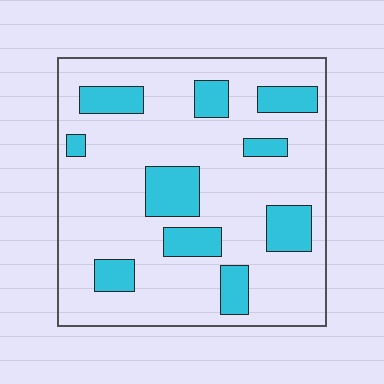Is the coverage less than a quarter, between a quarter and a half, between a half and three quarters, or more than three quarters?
Less than a quarter.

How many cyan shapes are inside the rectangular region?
10.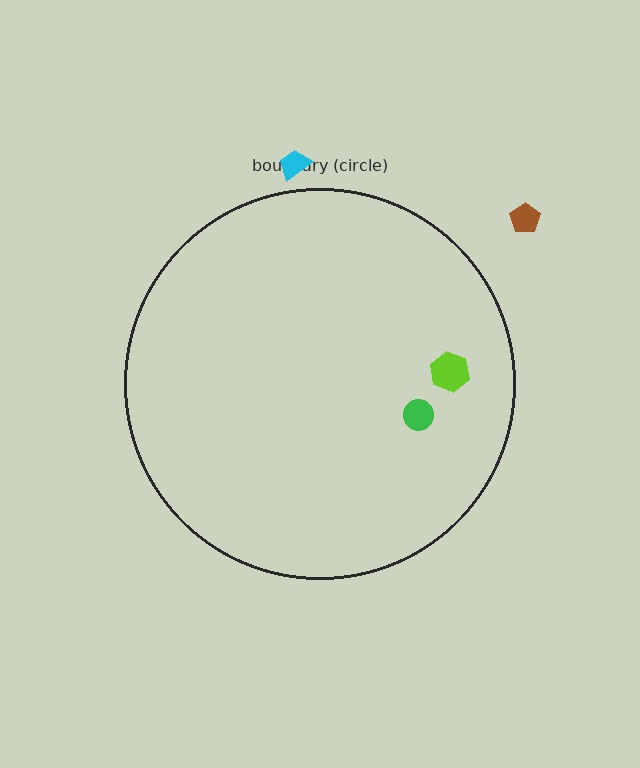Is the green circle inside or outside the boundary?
Inside.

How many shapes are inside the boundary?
2 inside, 2 outside.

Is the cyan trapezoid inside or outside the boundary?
Outside.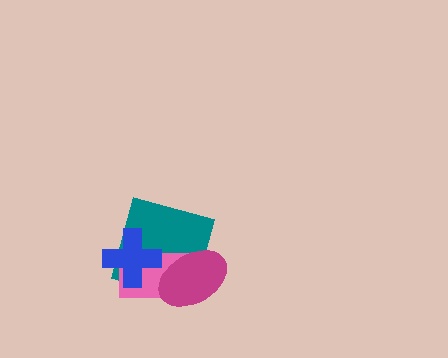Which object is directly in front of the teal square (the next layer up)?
The pink rectangle is directly in front of the teal square.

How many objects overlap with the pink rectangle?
3 objects overlap with the pink rectangle.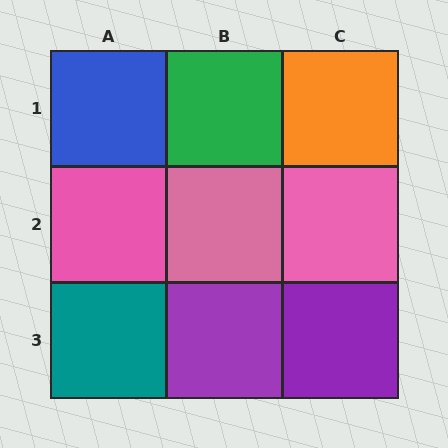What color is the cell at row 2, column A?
Pink.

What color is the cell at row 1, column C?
Orange.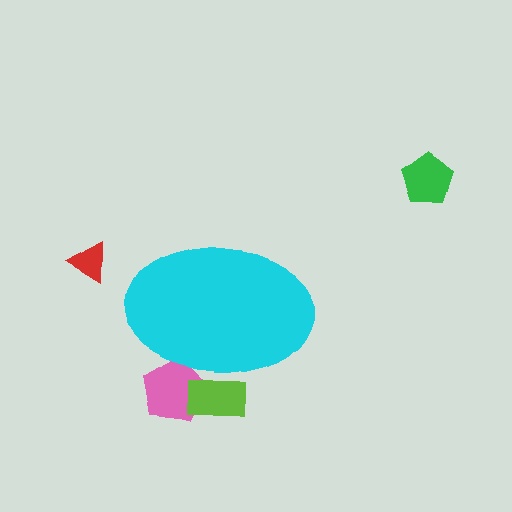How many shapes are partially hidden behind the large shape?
2 shapes are partially hidden.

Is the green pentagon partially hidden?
No, the green pentagon is fully visible.